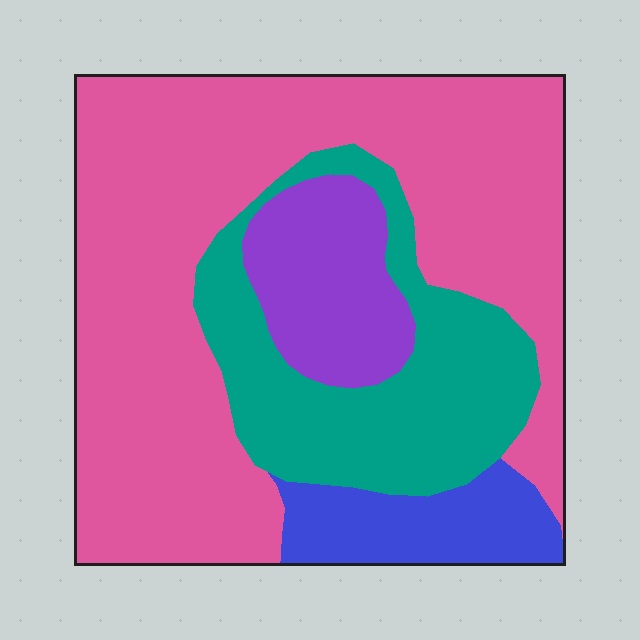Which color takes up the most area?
Pink, at roughly 55%.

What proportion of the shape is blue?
Blue takes up about one tenth (1/10) of the shape.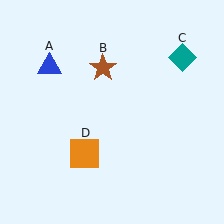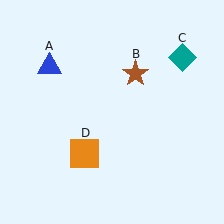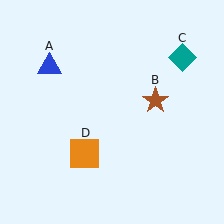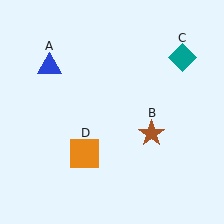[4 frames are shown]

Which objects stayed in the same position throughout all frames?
Blue triangle (object A) and teal diamond (object C) and orange square (object D) remained stationary.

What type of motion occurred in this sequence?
The brown star (object B) rotated clockwise around the center of the scene.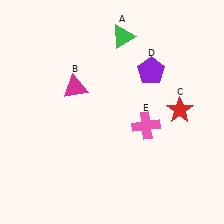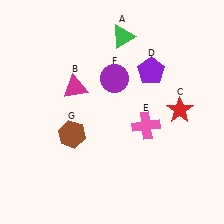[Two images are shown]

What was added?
A purple circle (F), a brown hexagon (G) were added in Image 2.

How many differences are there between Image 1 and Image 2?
There are 2 differences between the two images.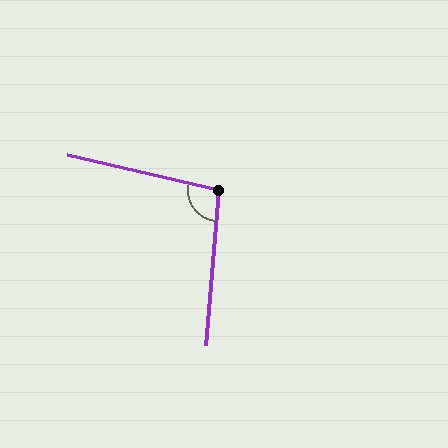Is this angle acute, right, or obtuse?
It is obtuse.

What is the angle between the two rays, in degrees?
Approximately 98 degrees.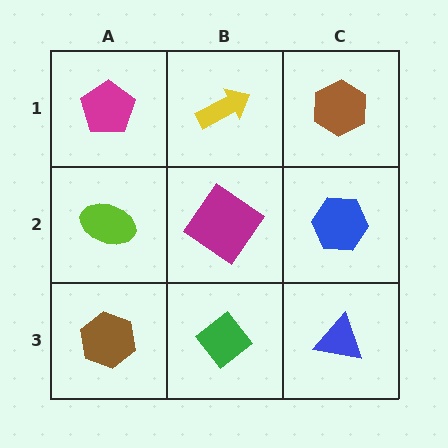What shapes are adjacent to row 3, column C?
A blue hexagon (row 2, column C), a green diamond (row 3, column B).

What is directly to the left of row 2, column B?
A lime ellipse.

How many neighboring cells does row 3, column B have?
3.